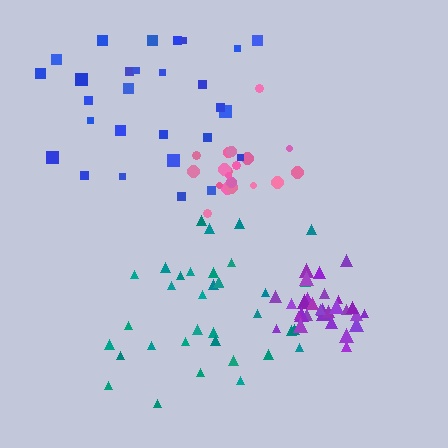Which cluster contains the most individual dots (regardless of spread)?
Teal (35).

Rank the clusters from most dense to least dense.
purple, pink, teal, blue.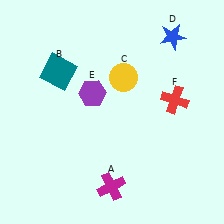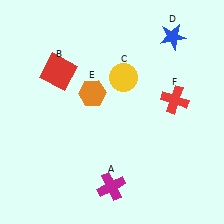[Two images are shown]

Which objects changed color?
B changed from teal to red. E changed from purple to orange.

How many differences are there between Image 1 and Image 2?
There are 2 differences between the two images.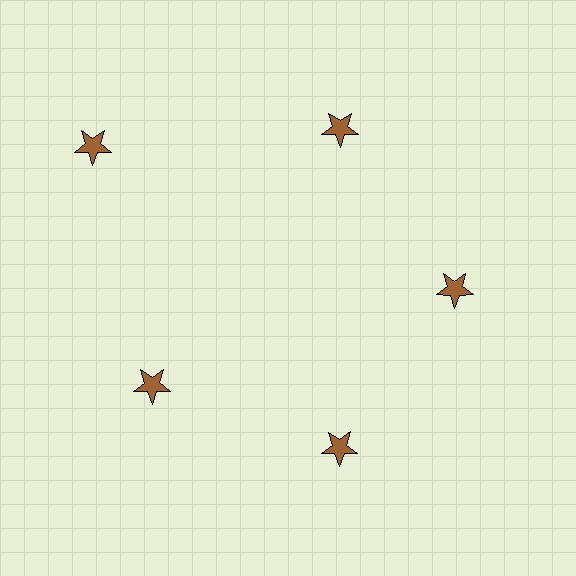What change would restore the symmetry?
The symmetry would be restored by moving it inward, back onto the ring so that all 5 stars sit at equal angles and equal distance from the center.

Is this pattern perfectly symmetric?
No. The 5 brown stars are arranged in a ring, but one element near the 10 o'clock position is pushed outward from the center, breaking the 5-fold rotational symmetry.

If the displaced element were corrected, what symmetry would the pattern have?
It would have 5-fold rotational symmetry — the pattern would map onto itself every 72 degrees.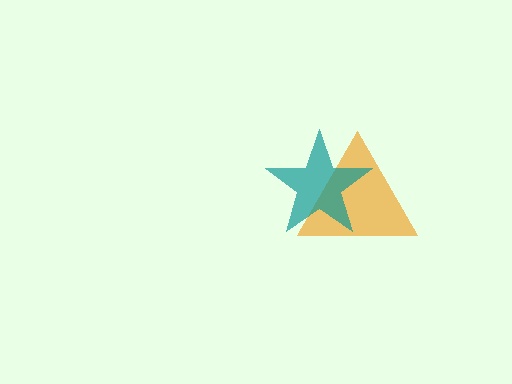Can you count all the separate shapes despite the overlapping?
Yes, there are 2 separate shapes.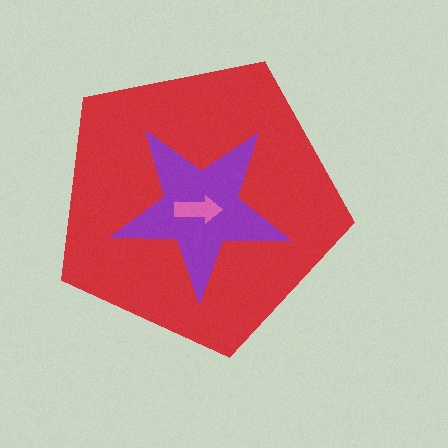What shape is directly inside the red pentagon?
The purple star.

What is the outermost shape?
The red pentagon.